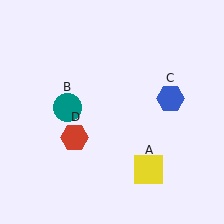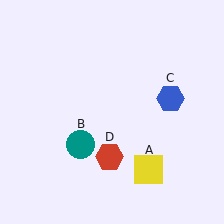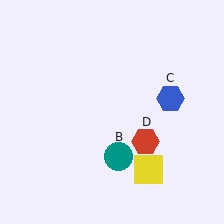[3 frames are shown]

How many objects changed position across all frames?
2 objects changed position: teal circle (object B), red hexagon (object D).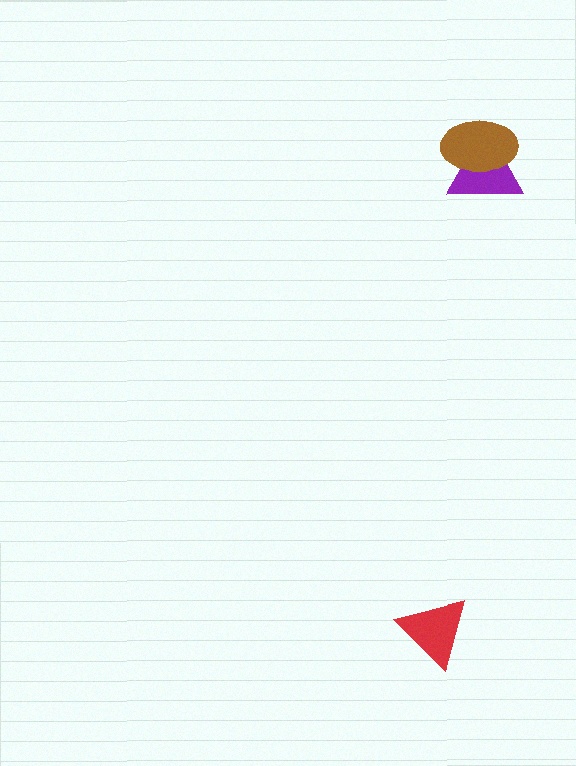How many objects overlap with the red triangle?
0 objects overlap with the red triangle.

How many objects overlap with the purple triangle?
1 object overlaps with the purple triangle.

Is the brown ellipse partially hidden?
No, no other shape covers it.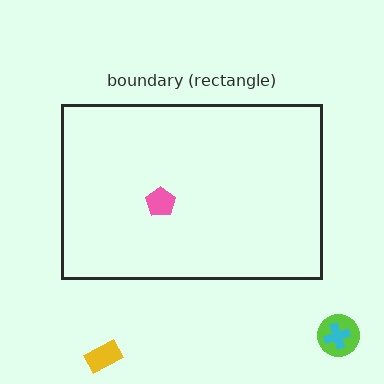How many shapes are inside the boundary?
1 inside, 3 outside.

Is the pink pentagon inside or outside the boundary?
Inside.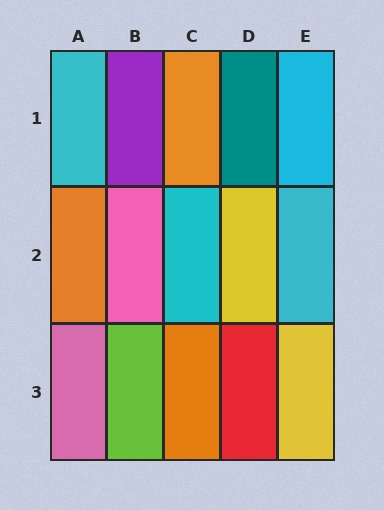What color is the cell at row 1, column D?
Teal.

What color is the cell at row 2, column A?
Orange.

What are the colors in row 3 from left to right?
Pink, lime, orange, red, yellow.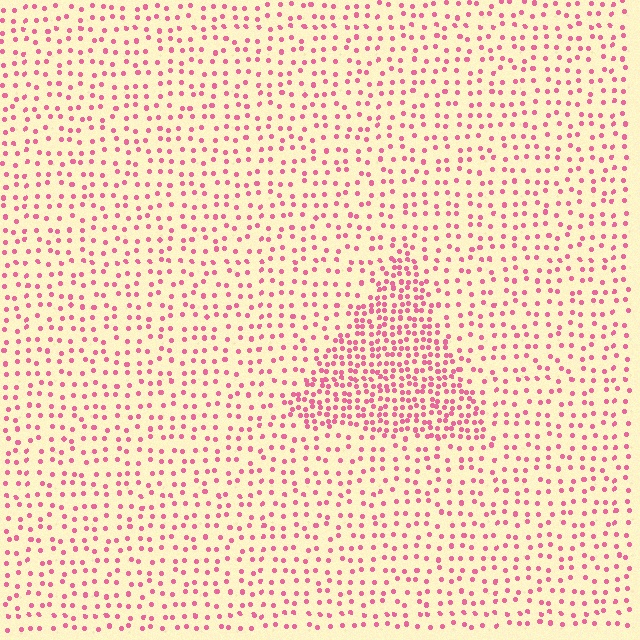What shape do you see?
I see a triangle.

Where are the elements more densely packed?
The elements are more densely packed inside the triangle boundary.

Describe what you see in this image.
The image contains small pink elements arranged at two different densities. A triangle-shaped region is visible where the elements are more densely packed than the surrounding area.